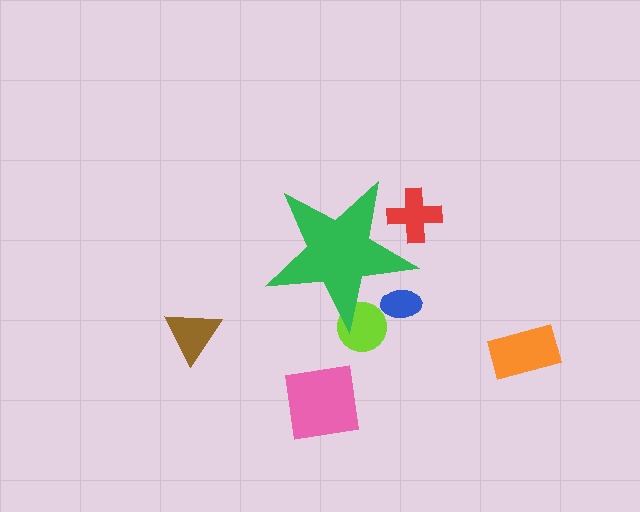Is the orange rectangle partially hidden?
No, the orange rectangle is fully visible.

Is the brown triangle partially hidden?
No, the brown triangle is fully visible.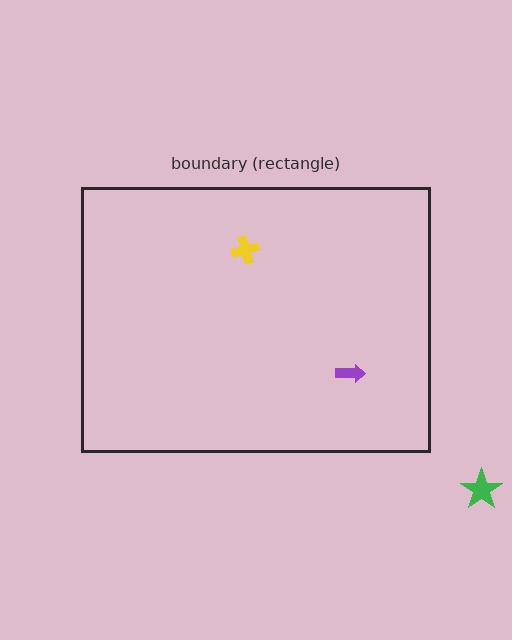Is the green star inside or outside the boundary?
Outside.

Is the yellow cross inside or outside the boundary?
Inside.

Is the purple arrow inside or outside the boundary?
Inside.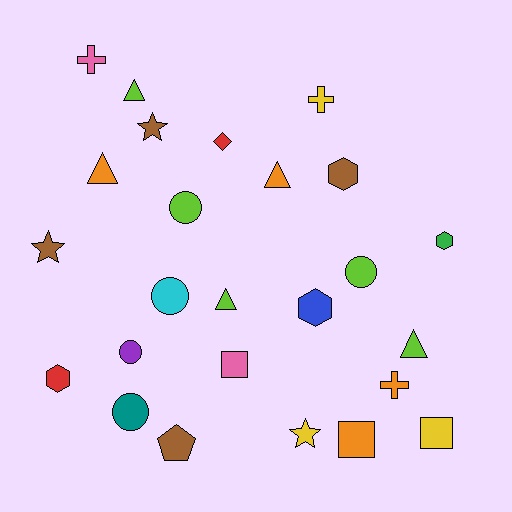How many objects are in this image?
There are 25 objects.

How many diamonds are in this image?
There is 1 diamond.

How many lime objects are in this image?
There are 5 lime objects.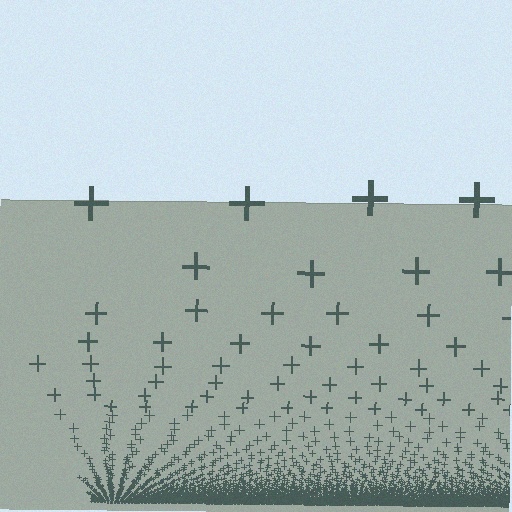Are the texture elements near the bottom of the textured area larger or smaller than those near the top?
Smaller. The gradient is inverted — elements near the bottom are smaller and denser.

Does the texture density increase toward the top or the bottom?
Density increases toward the bottom.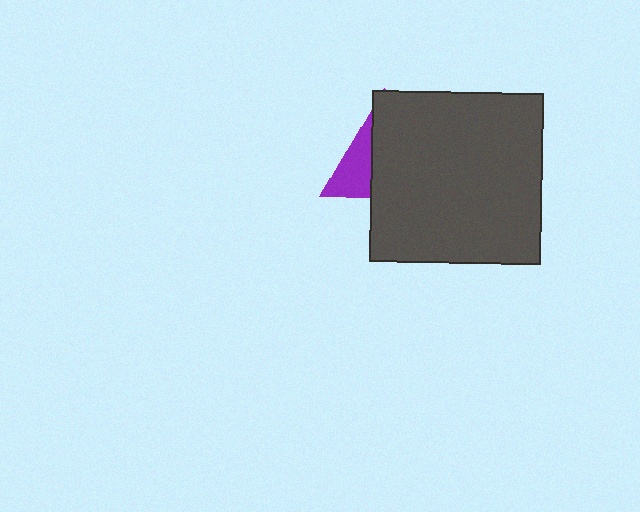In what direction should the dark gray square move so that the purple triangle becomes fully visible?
The dark gray square should move right. That is the shortest direction to clear the overlap and leave the purple triangle fully visible.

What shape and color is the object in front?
The object in front is a dark gray square.